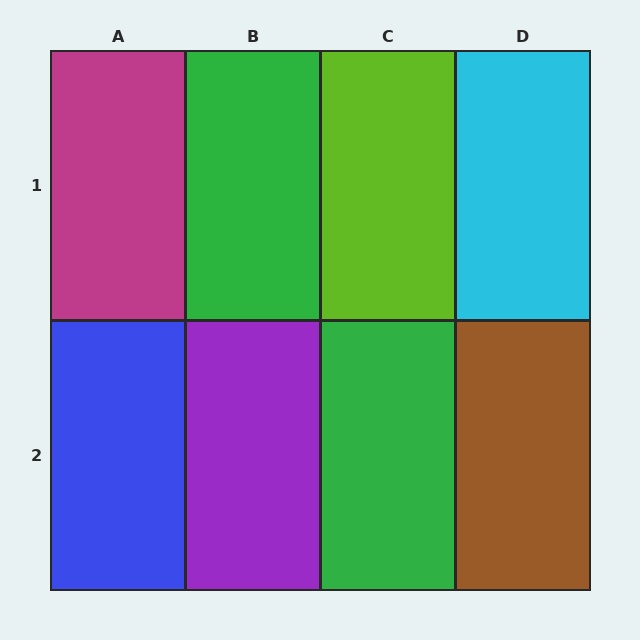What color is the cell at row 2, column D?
Brown.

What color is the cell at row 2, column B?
Purple.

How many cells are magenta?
1 cell is magenta.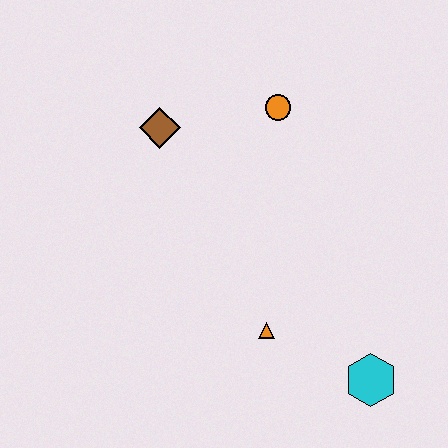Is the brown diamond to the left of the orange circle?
Yes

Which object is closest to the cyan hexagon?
The orange triangle is closest to the cyan hexagon.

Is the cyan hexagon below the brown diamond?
Yes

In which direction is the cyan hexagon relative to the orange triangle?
The cyan hexagon is to the right of the orange triangle.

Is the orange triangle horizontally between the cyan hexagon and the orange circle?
No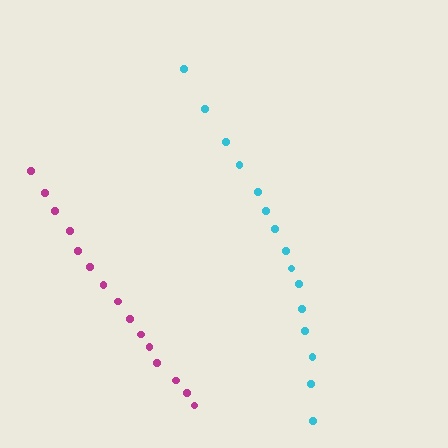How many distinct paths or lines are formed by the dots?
There are 2 distinct paths.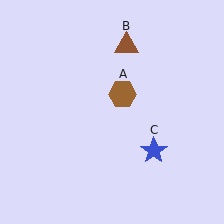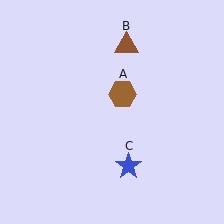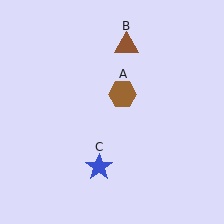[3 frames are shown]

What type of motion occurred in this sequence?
The blue star (object C) rotated clockwise around the center of the scene.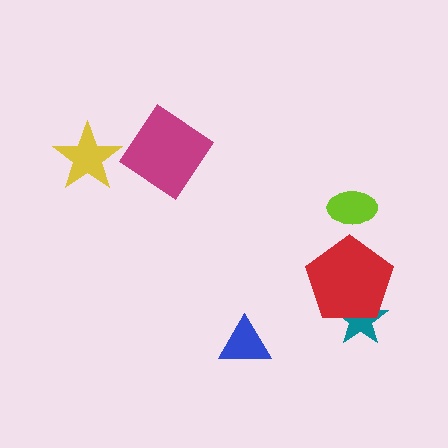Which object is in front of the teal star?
The red pentagon is in front of the teal star.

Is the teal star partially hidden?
Yes, it is partially covered by another shape.